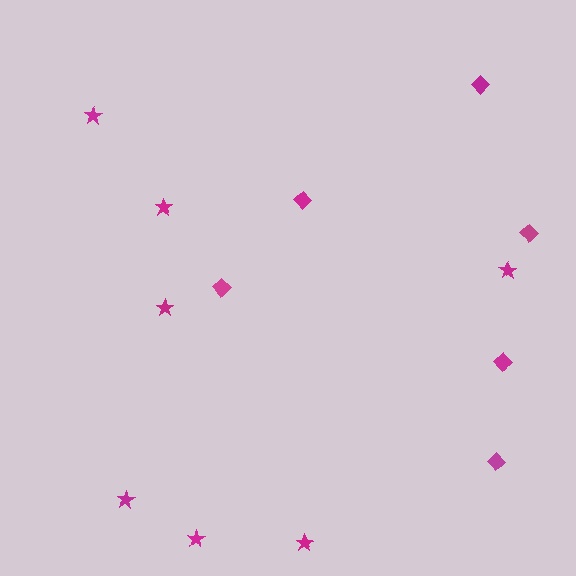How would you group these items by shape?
There are 2 groups: one group of stars (7) and one group of diamonds (6).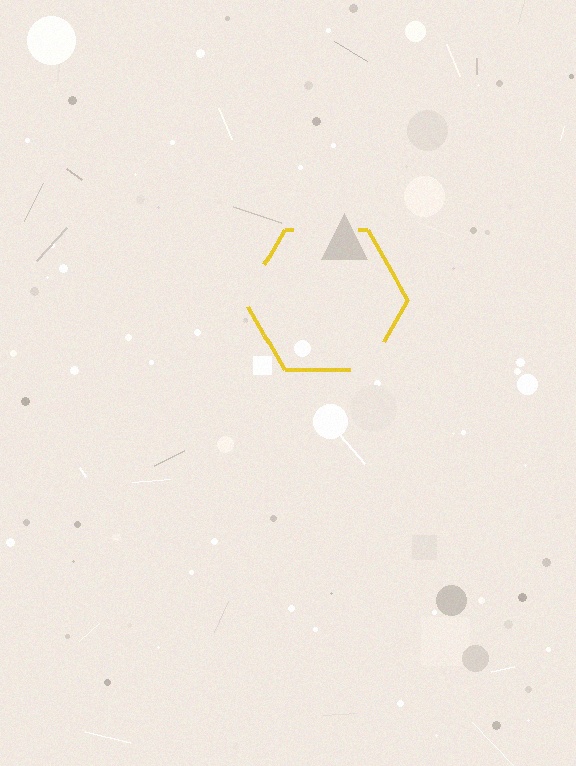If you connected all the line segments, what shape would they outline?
They would outline a hexagon.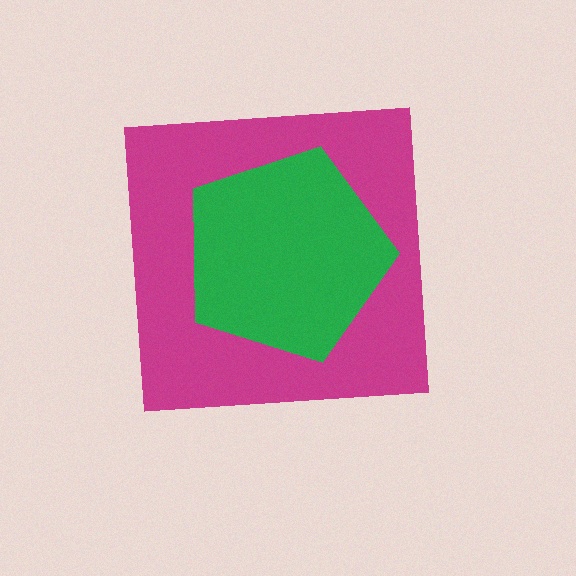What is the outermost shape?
The magenta square.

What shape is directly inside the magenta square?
The green pentagon.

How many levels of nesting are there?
2.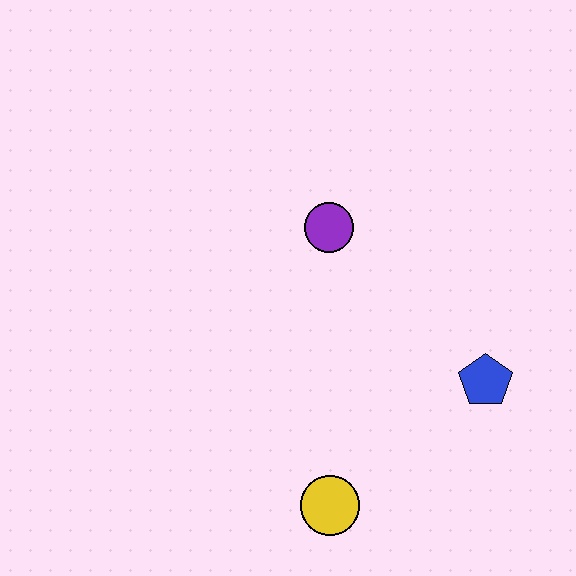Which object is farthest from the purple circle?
The yellow circle is farthest from the purple circle.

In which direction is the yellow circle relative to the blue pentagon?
The yellow circle is to the left of the blue pentagon.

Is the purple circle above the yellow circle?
Yes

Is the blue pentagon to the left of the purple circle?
No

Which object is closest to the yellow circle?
The blue pentagon is closest to the yellow circle.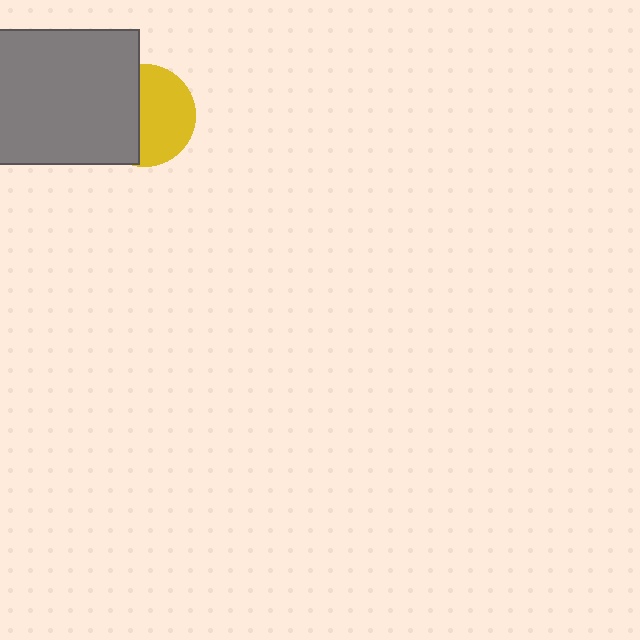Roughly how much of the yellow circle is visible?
About half of it is visible (roughly 56%).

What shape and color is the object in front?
The object in front is a gray rectangle.